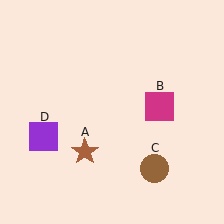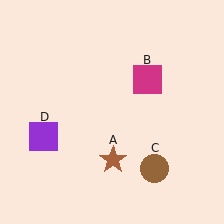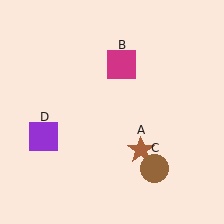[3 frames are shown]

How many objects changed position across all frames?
2 objects changed position: brown star (object A), magenta square (object B).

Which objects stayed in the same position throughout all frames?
Brown circle (object C) and purple square (object D) remained stationary.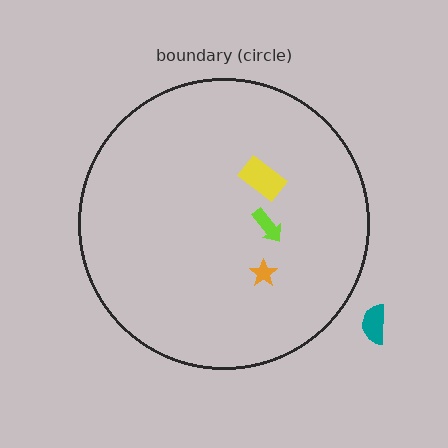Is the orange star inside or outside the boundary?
Inside.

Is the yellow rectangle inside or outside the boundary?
Inside.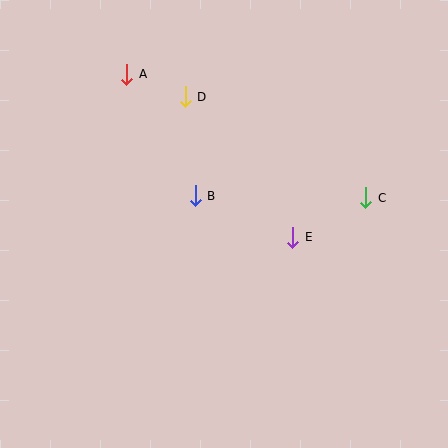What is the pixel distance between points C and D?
The distance between C and D is 206 pixels.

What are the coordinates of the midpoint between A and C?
The midpoint between A and C is at (246, 136).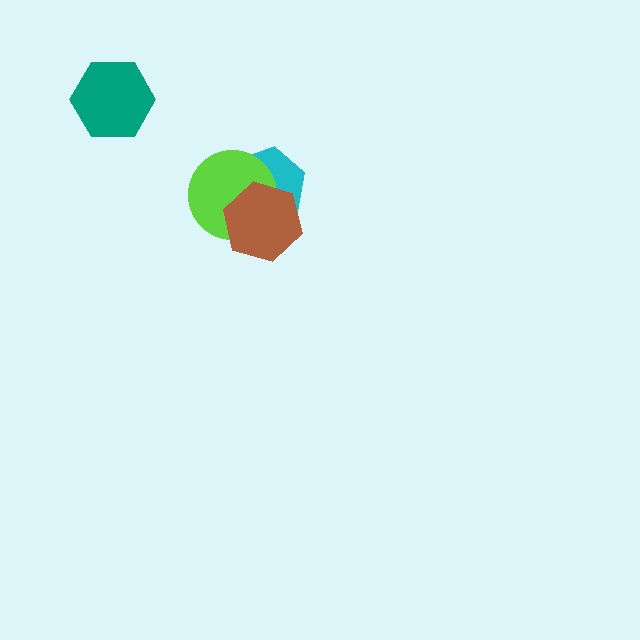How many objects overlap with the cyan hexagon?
2 objects overlap with the cyan hexagon.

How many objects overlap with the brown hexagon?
2 objects overlap with the brown hexagon.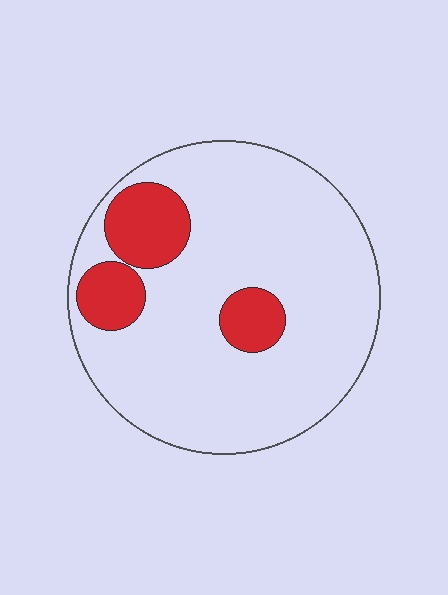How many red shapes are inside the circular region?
3.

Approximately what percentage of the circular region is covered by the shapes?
Approximately 15%.